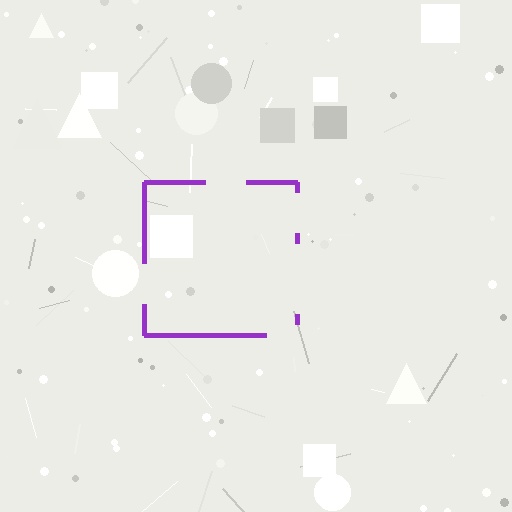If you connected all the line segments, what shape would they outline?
They would outline a square.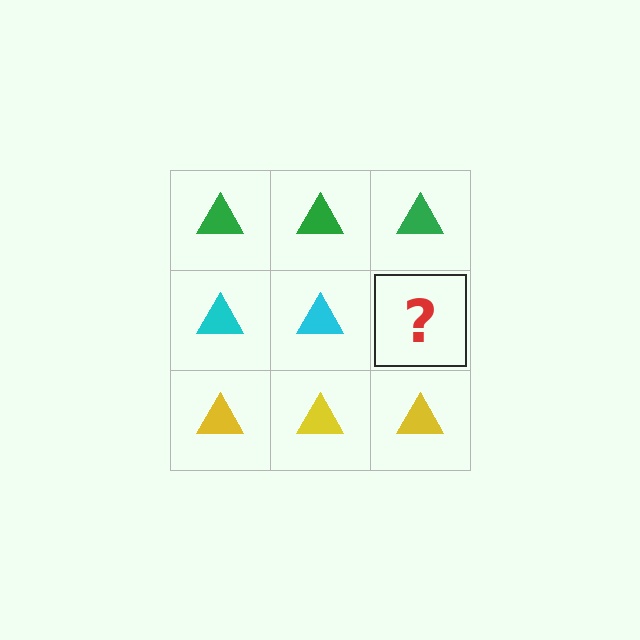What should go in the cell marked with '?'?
The missing cell should contain a cyan triangle.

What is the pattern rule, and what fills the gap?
The rule is that each row has a consistent color. The gap should be filled with a cyan triangle.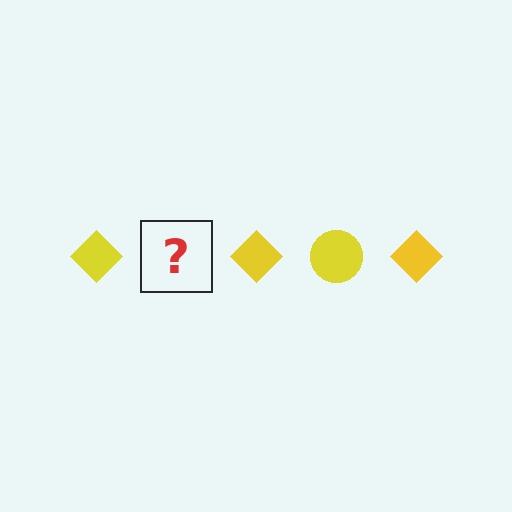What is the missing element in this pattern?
The missing element is a yellow circle.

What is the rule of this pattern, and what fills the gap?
The rule is that the pattern cycles through diamond, circle shapes in yellow. The gap should be filled with a yellow circle.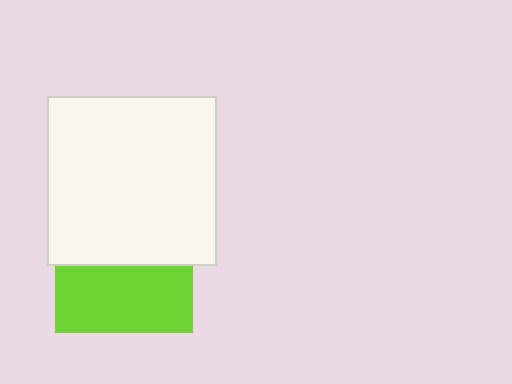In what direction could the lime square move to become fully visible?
The lime square could move down. That would shift it out from behind the white square entirely.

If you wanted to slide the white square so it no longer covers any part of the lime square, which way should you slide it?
Slide it up — that is the most direct way to separate the two shapes.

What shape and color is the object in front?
The object in front is a white square.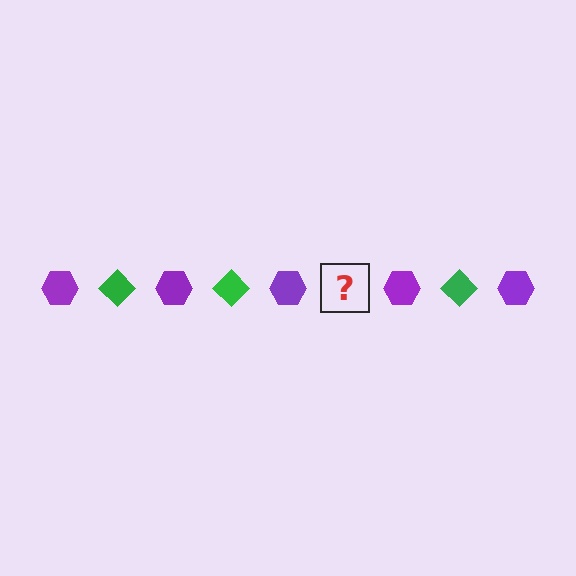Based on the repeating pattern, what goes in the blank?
The blank should be a green diamond.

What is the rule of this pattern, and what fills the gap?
The rule is that the pattern alternates between purple hexagon and green diamond. The gap should be filled with a green diamond.